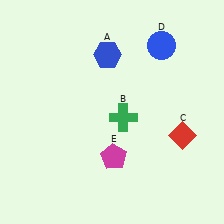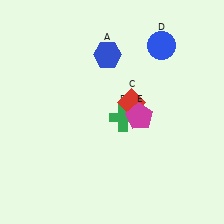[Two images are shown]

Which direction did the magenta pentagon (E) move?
The magenta pentagon (E) moved up.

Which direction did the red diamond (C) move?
The red diamond (C) moved left.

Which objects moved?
The objects that moved are: the red diamond (C), the magenta pentagon (E).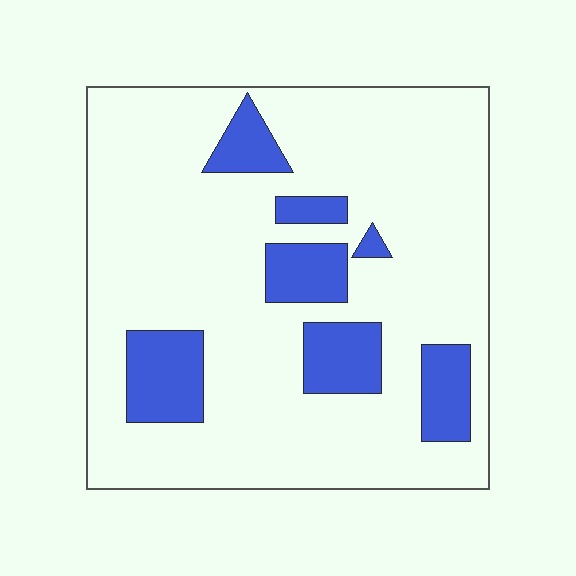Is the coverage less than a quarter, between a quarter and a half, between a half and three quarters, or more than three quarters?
Less than a quarter.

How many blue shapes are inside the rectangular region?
7.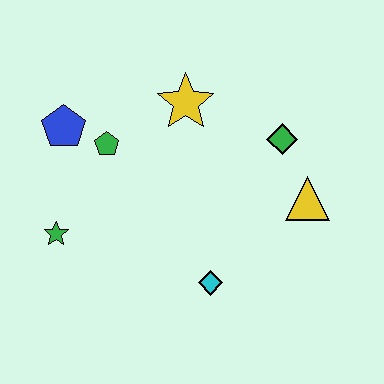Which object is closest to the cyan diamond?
The yellow triangle is closest to the cyan diamond.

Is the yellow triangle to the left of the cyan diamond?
No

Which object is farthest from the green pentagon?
The yellow triangle is farthest from the green pentagon.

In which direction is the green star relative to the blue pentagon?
The green star is below the blue pentagon.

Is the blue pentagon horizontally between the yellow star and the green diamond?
No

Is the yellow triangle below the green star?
No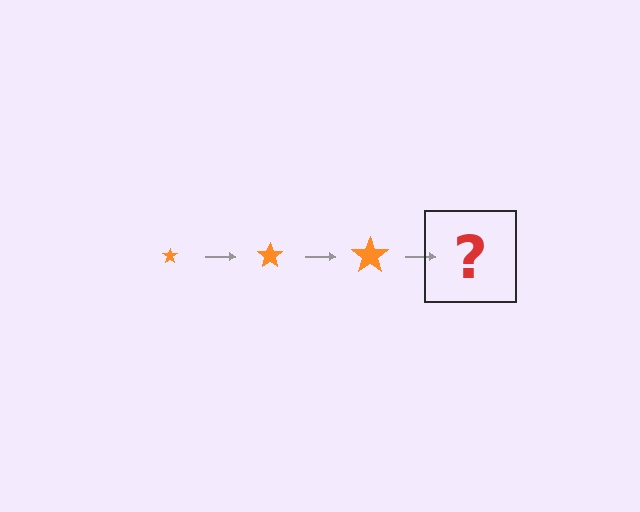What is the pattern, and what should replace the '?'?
The pattern is that the star gets progressively larger each step. The '?' should be an orange star, larger than the previous one.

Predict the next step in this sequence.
The next step is an orange star, larger than the previous one.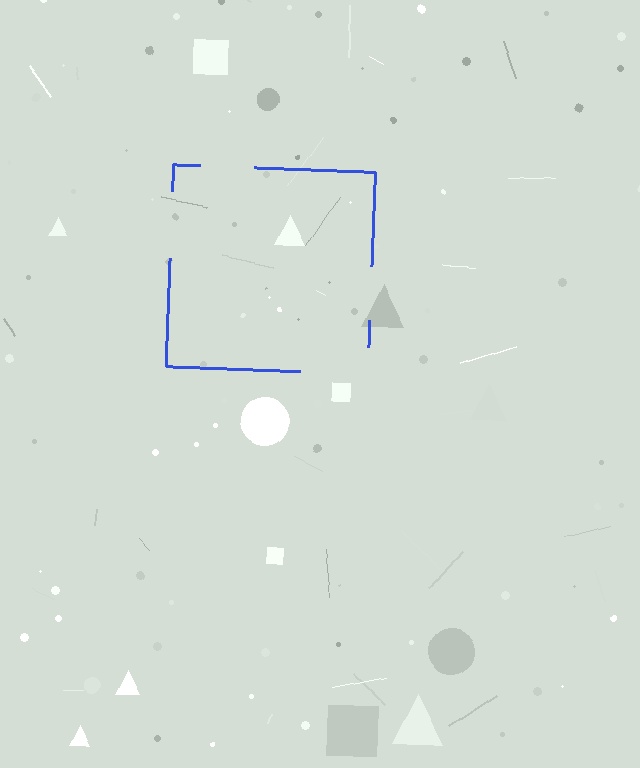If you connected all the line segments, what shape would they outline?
They would outline a square.